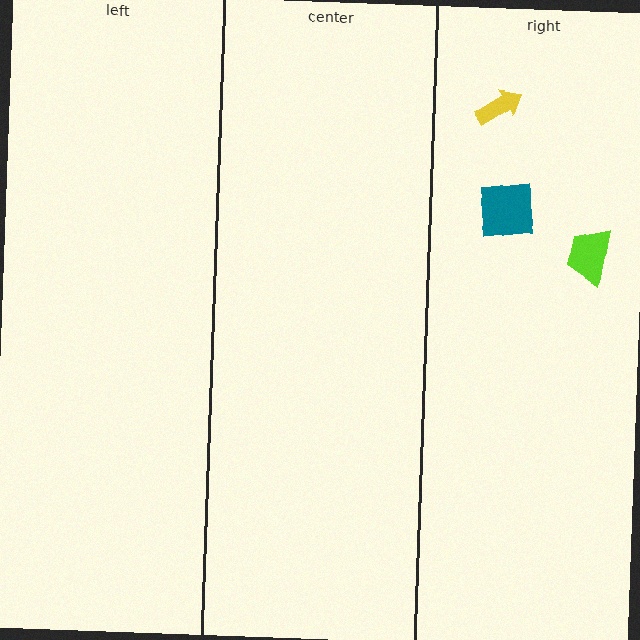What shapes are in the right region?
The lime trapezoid, the teal square, the yellow arrow.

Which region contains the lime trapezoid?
The right region.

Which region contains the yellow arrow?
The right region.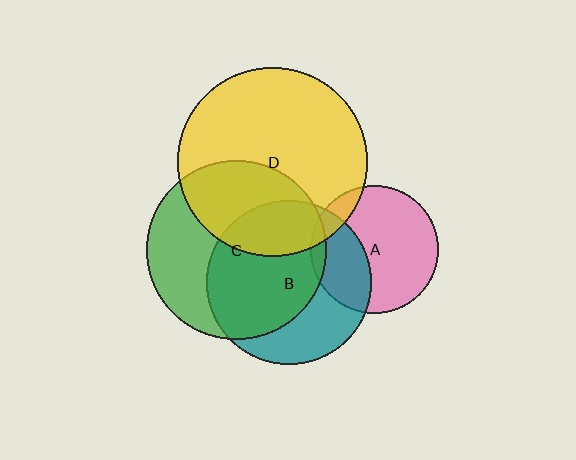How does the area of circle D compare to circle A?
Approximately 2.2 times.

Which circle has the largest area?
Circle D (yellow).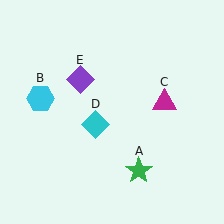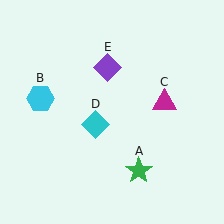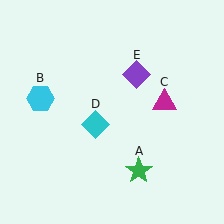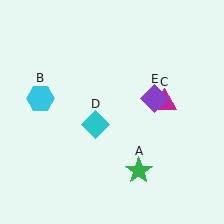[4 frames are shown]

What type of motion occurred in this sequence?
The purple diamond (object E) rotated clockwise around the center of the scene.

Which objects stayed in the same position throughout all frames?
Green star (object A) and cyan hexagon (object B) and magenta triangle (object C) and cyan diamond (object D) remained stationary.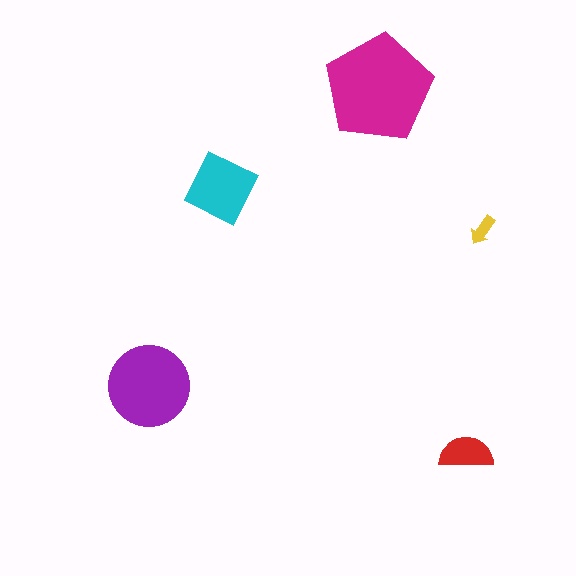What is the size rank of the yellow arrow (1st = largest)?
5th.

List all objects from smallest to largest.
The yellow arrow, the red semicircle, the cyan square, the purple circle, the magenta pentagon.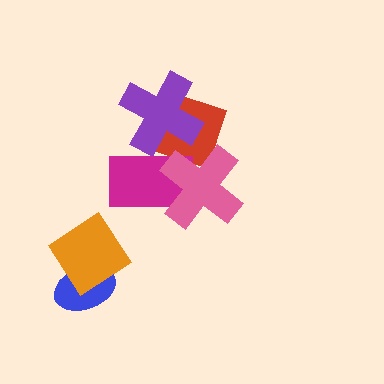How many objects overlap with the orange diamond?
1 object overlaps with the orange diamond.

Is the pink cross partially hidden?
No, no other shape covers it.